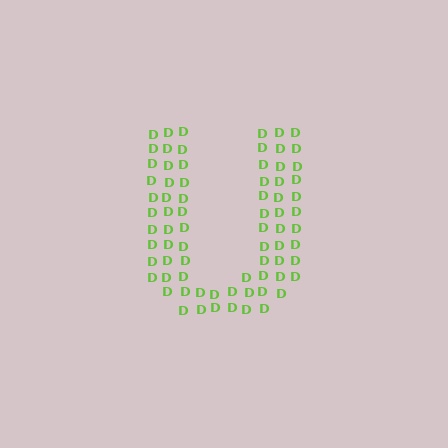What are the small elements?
The small elements are letter D's.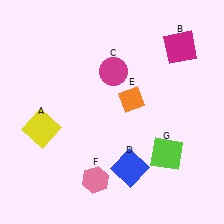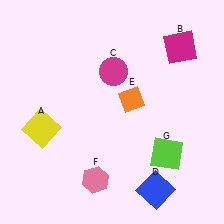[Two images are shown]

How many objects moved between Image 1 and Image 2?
1 object moved between the two images.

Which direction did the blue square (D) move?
The blue square (D) moved right.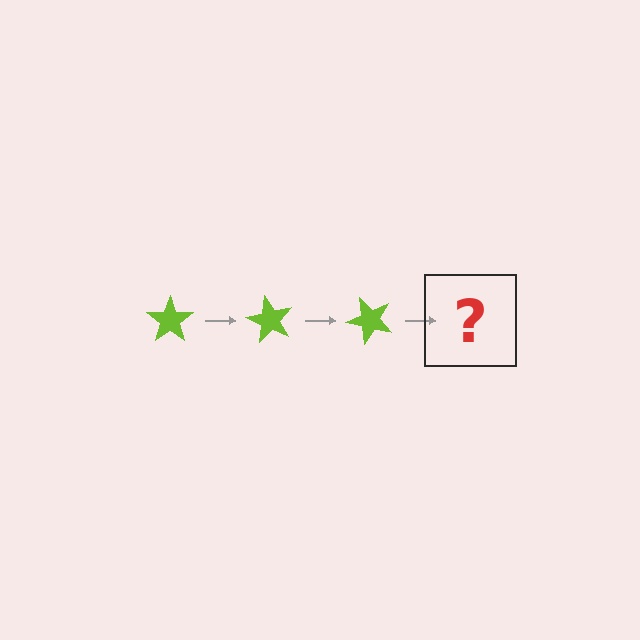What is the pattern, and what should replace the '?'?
The pattern is that the star rotates 60 degrees each step. The '?' should be a lime star rotated 180 degrees.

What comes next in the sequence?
The next element should be a lime star rotated 180 degrees.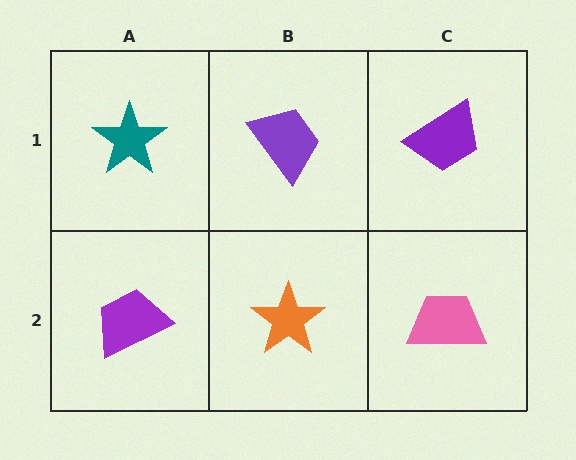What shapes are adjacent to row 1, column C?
A pink trapezoid (row 2, column C), a purple trapezoid (row 1, column B).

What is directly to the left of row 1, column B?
A teal star.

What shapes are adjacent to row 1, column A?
A purple trapezoid (row 2, column A), a purple trapezoid (row 1, column B).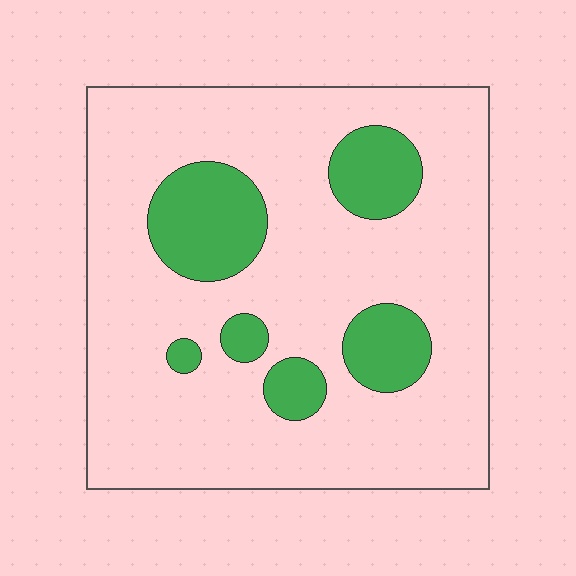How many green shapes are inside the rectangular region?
6.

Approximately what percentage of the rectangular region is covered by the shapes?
Approximately 20%.